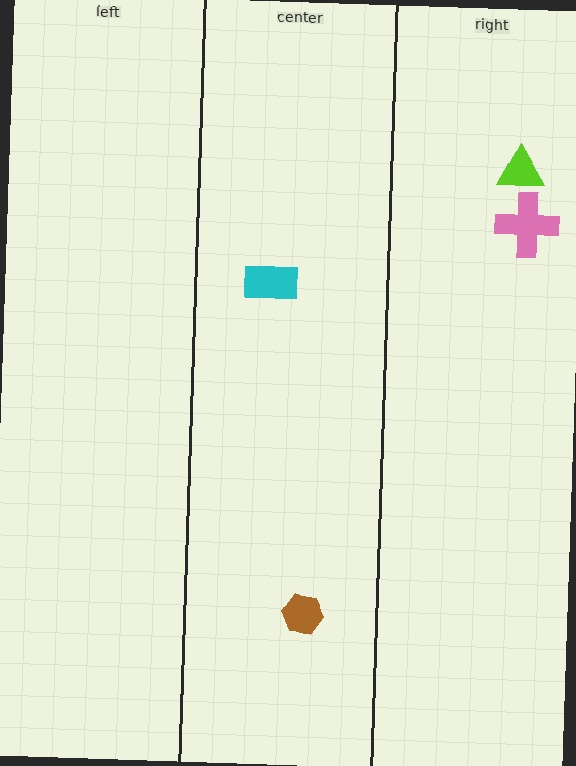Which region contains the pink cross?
The right region.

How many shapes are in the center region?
2.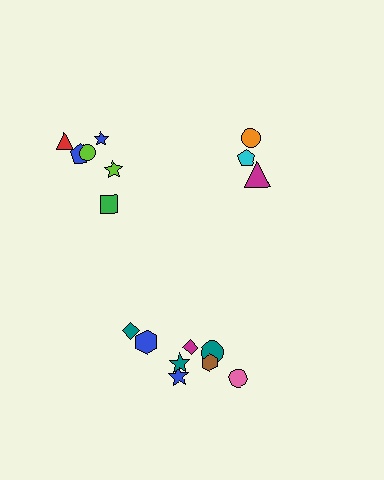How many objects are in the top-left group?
There are 6 objects.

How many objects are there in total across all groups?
There are 17 objects.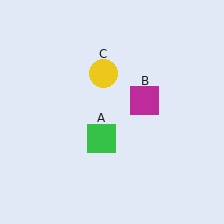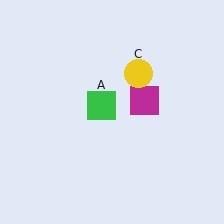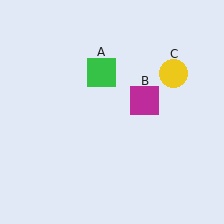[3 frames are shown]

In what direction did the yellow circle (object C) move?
The yellow circle (object C) moved right.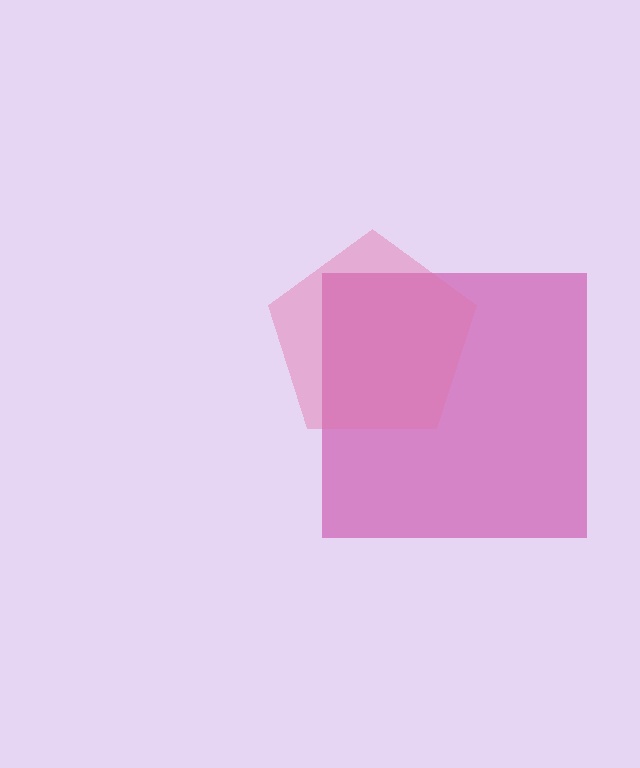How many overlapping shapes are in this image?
There are 2 overlapping shapes in the image.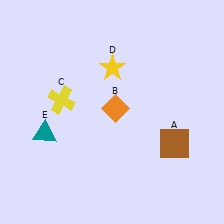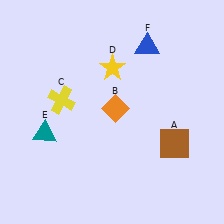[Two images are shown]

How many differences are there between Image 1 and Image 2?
There is 1 difference between the two images.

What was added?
A blue triangle (F) was added in Image 2.